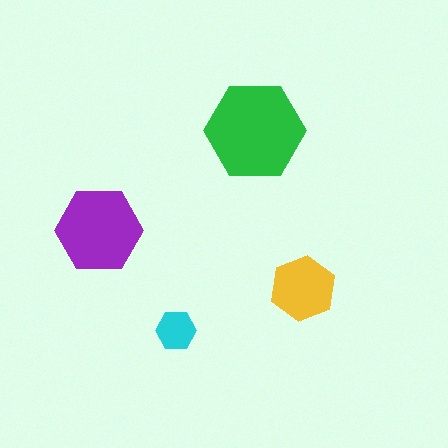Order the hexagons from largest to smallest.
the green one, the purple one, the yellow one, the cyan one.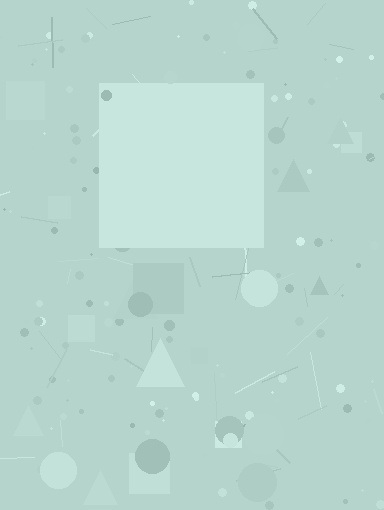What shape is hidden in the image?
A square is hidden in the image.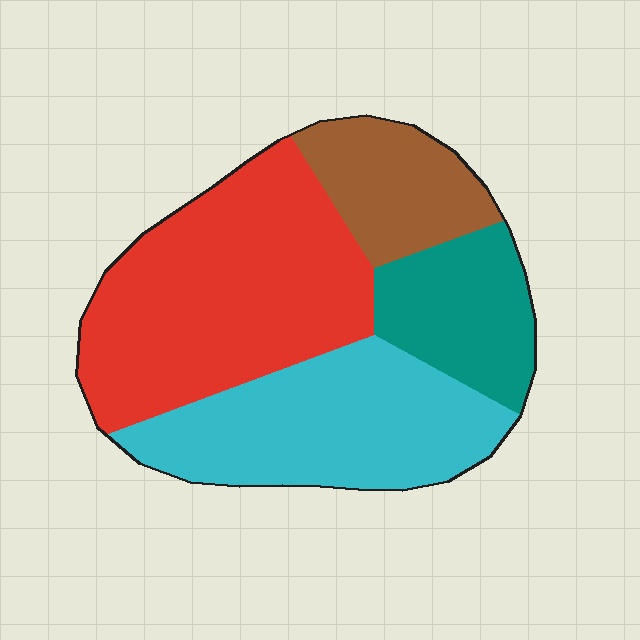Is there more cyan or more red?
Red.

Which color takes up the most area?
Red, at roughly 40%.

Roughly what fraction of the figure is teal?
Teal covers roughly 15% of the figure.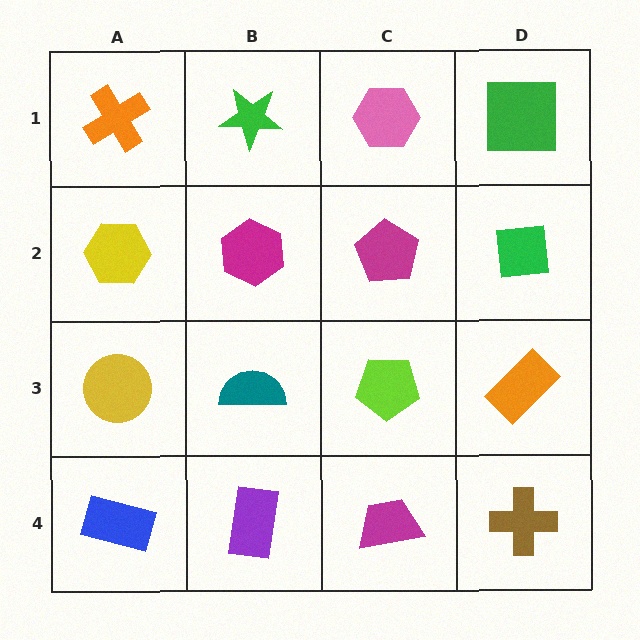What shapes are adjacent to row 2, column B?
A green star (row 1, column B), a teal semicircle (row 3, column B), a yellow hexagon (row 2, column A), a magenta pentagon (row 2, column C).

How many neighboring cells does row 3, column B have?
4.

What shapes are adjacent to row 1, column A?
A yellow hexagon (row 2, column A), a green star (row 1, column B).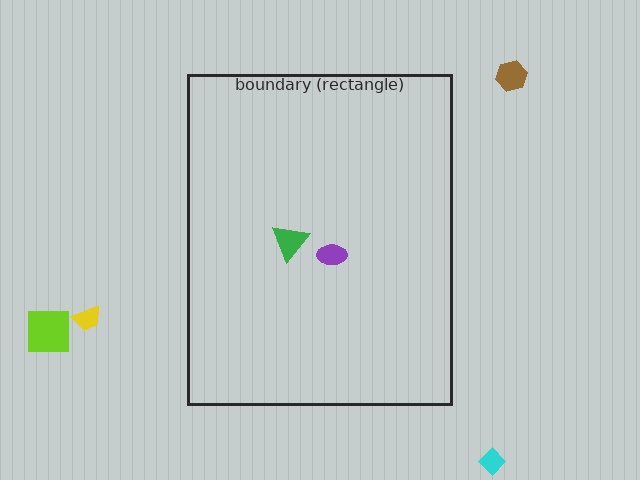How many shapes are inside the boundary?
2 inside, 4 outside.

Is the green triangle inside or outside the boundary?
Inside.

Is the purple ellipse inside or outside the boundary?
Inside.